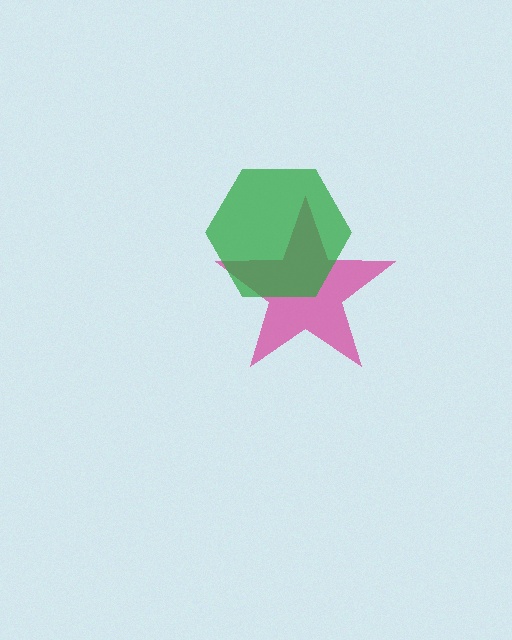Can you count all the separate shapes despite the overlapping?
Yes, there are 2 separate shapes.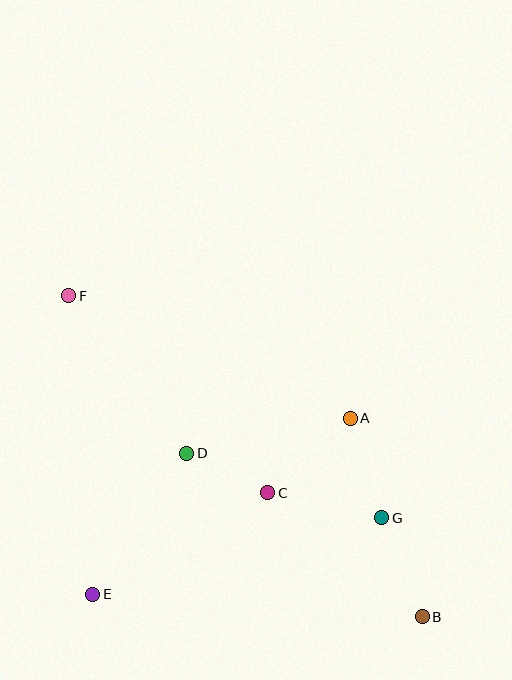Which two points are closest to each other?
Points C and D are closest to each other.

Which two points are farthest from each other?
Points B and F are farthest from each other.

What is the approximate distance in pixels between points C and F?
The distance between C and F is approximately 280 pixels.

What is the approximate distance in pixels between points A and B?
The distance between A and B is approximately 211 pixels.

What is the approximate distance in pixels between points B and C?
The distance between B and C is approximately 198 pixels.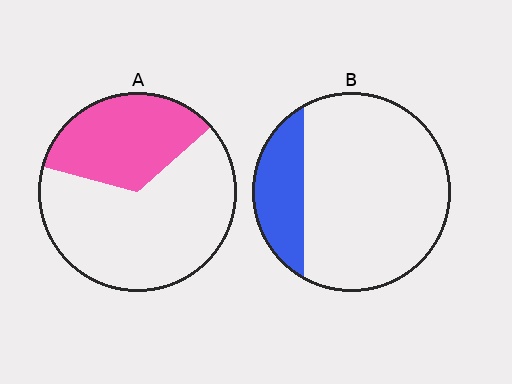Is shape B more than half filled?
No.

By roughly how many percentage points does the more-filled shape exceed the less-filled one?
By roughly 15 percentage points (A over B).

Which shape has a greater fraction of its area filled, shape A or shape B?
Shape A.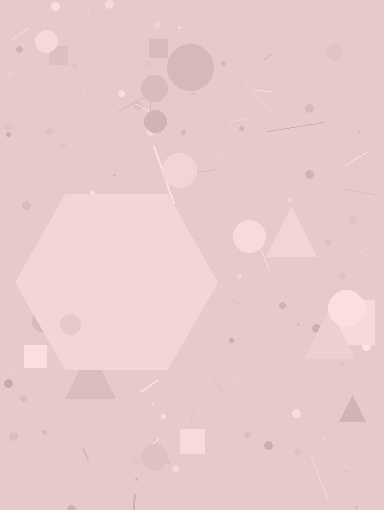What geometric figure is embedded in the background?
A hexagon is embedded in the background.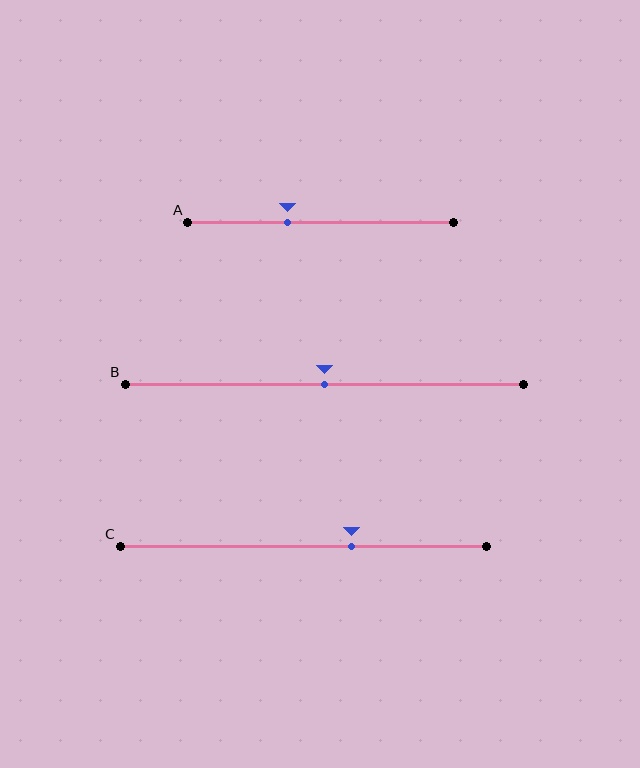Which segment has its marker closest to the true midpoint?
Segment B has its marker closest to the true midpoint.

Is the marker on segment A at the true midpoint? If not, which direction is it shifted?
No, the marker on segment A is shifted to the left by about 12% of the segment length.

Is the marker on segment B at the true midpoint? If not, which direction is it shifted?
Yes, the marker on segment B is at the true midpoint.